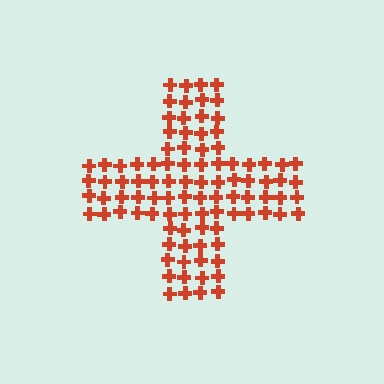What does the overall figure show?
The overall figure shows a cross.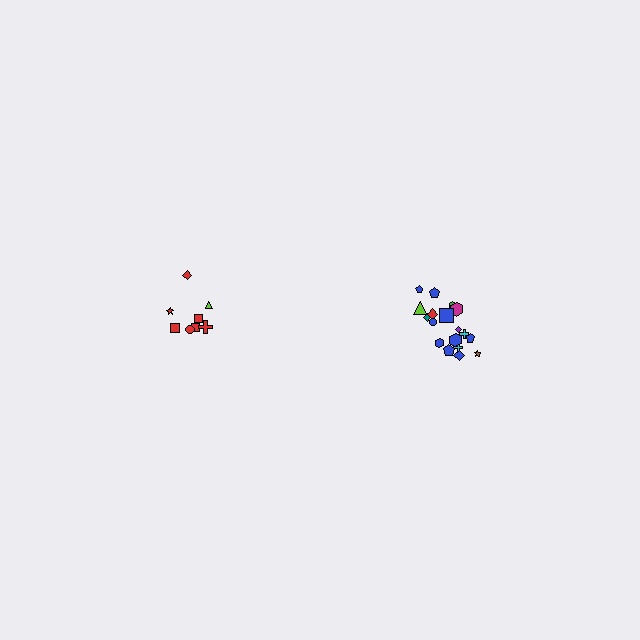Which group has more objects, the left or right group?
The right group.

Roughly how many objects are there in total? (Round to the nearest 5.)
Roughly 25 objects in total.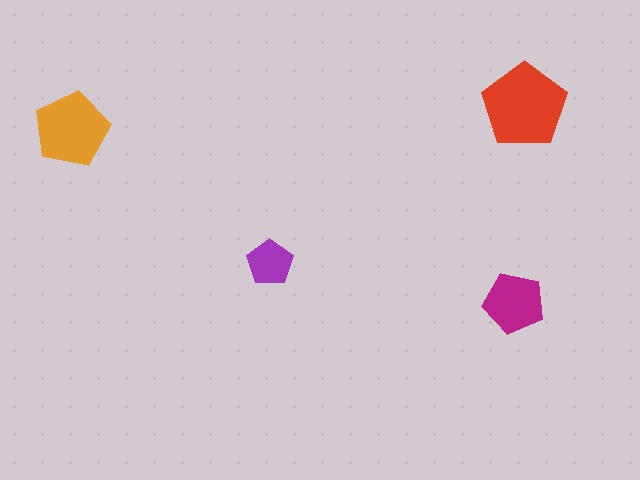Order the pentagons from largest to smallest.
the red one, the orange one, the magenta one, the purple one.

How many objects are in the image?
There are 4 objects in the image.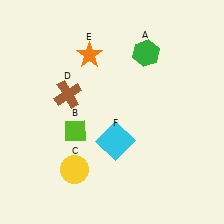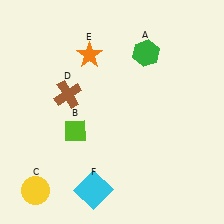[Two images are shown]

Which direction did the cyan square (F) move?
The cyan square (F) moved down.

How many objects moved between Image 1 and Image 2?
2 objects moved between the two images.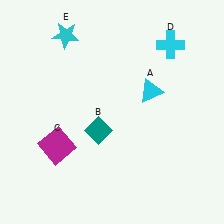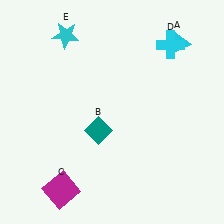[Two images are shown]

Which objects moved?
The objects that moved are: the cyan triangle (A), the magenta square (C).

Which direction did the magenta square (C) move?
The magenta square (C) moved down.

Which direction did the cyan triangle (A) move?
The cyan triangle (A) moved up.